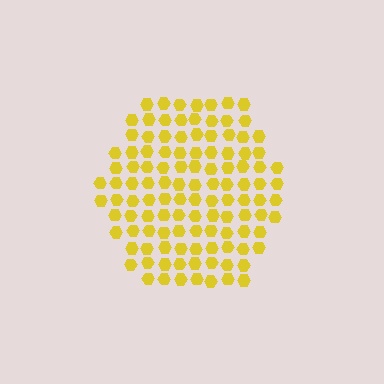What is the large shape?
The large shape is a hexagon.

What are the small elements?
The small elements are hexagons.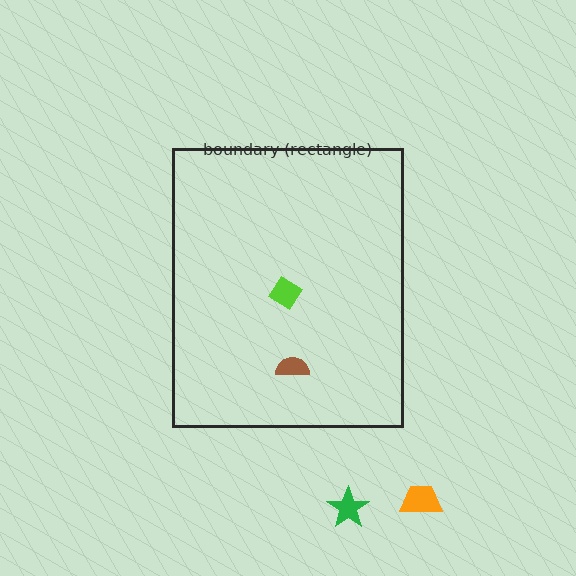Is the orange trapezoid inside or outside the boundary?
Outside.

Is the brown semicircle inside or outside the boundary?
Inside.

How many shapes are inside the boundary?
2 inside, 2 outside.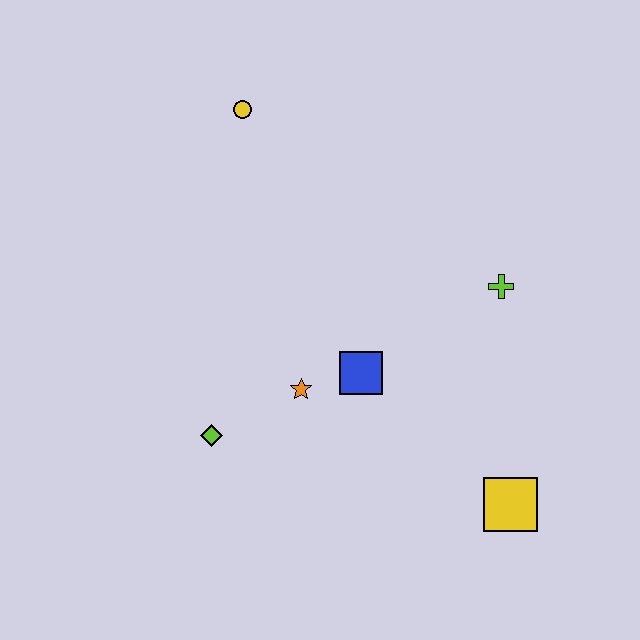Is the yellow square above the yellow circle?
No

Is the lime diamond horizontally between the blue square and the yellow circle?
No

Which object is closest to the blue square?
The orange star is closest to the blue square.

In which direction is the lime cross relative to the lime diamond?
The lime cross is to the right of the lime diamond.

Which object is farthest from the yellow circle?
The yellow square is farthest from the yellow circle.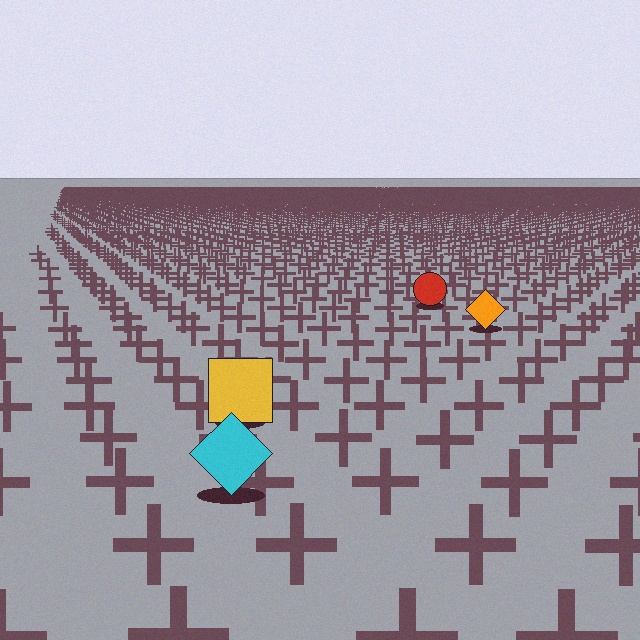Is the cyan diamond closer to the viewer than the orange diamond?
Yes. The cyan diamond is closer — you can tell from the texture gradient: the ground texture is coarser near it.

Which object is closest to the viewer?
The cyan diamond is closest. The texture marks near it are larger and more spread out.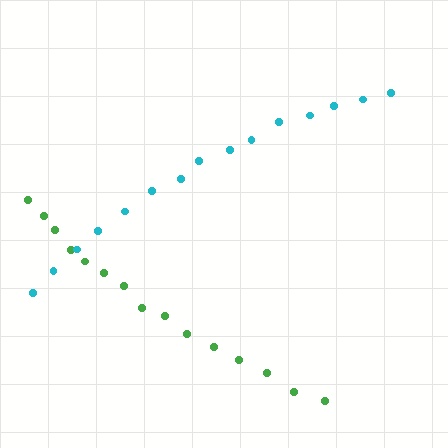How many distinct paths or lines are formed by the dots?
There are 2 distinct paths.